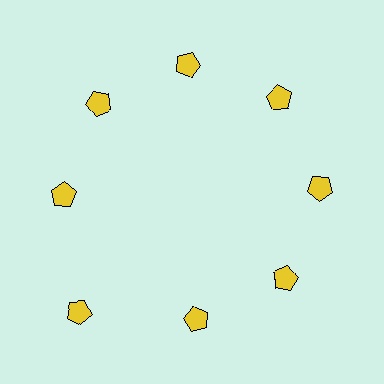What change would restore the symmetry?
The symmetry would be restored by moving it inward, back onto the ring so that all 8 pentagons sit at equal angles and equal distance from the center.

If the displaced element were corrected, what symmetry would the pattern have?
It would have 8-fold rotational symmetry — the pattern would map onto itself every 45 degrees.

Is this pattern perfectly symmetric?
No. The 8 yellow pentagons are arranged in a ring, but one element near the 8 o'clock position is pushed outward from the center, breaking the 8-fold rotational symmetry.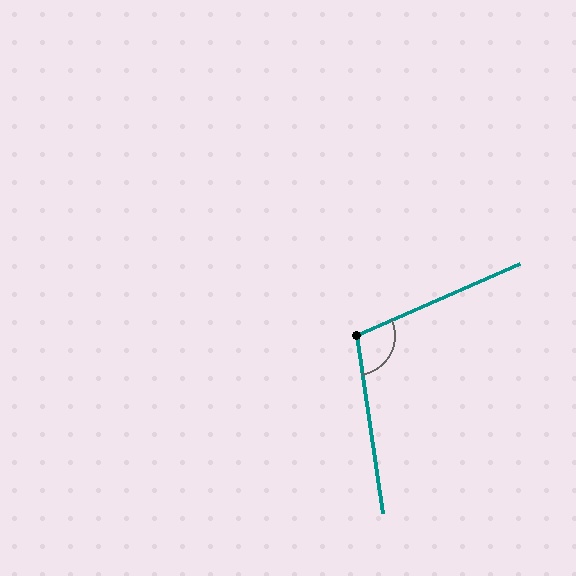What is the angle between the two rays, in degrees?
Approximately 105 degrees.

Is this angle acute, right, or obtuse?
It is obtuse.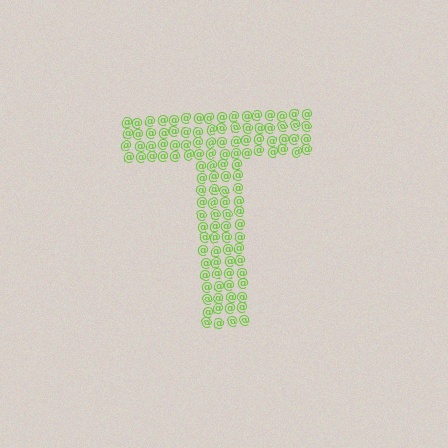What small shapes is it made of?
It is made of small at signs.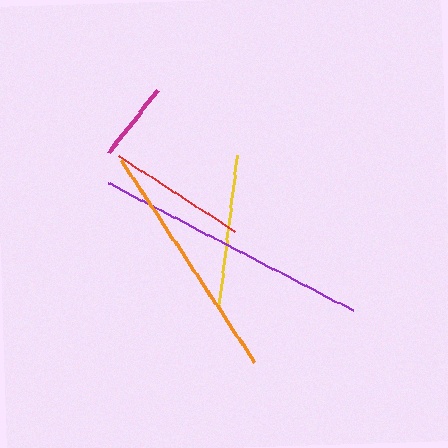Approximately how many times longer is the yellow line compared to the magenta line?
The yellow line is approximately 1.9 times the length of the magenta line.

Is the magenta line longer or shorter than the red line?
The red line is longer than the magenta line.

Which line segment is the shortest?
The magenta line is the shortest at approximately 80 pixels.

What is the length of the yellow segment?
The yellow segment is approximately 154 pixels long.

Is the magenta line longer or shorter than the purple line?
The purple line is longer than the magenta line.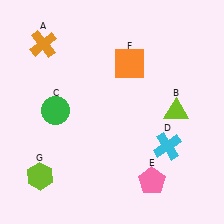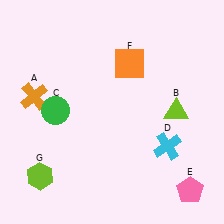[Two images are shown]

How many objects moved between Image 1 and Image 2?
2 objects moved between the two images.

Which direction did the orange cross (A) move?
The orange cross (A) moved down.